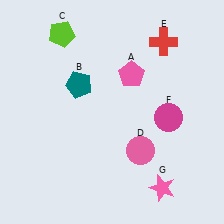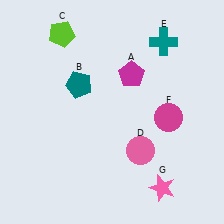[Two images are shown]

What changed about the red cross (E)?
In Image 1, E is red. In Image 2, it changed to teal.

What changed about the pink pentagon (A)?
In Image 1, A is pink. In Image 2, it changed to magenta.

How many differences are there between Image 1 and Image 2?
There are 2 differences between the two images.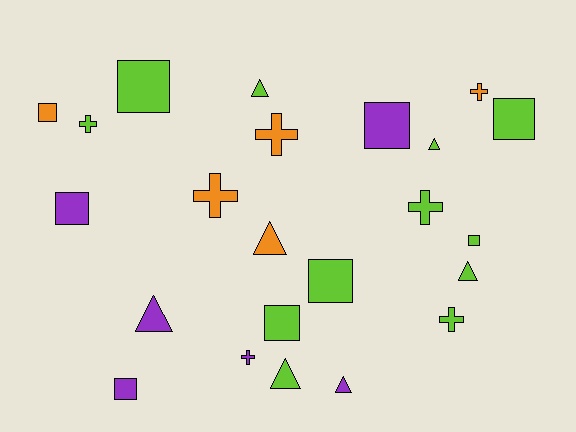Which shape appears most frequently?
Square, with 9 objects.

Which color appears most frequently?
Lime, with 12 objects.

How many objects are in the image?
There are 23 objects.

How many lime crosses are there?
There are 3 lime crosses.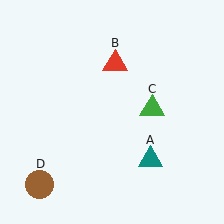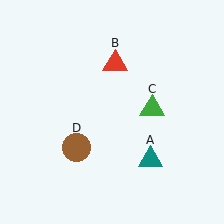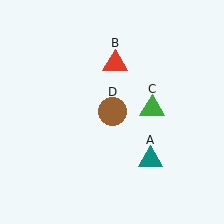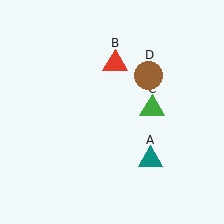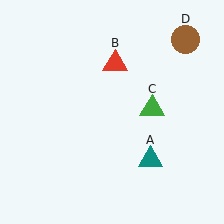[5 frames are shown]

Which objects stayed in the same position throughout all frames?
Teal triangle (object A) and red triangle (object B) and green triangle (object C) remained stationary.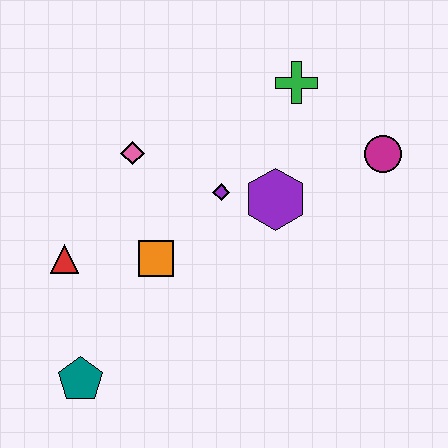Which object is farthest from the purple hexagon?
The teal pentagon is farthest from the purple hexagon.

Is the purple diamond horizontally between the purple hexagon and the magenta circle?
No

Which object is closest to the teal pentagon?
The red triangle is closest to the teal pentagon.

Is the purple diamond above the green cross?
No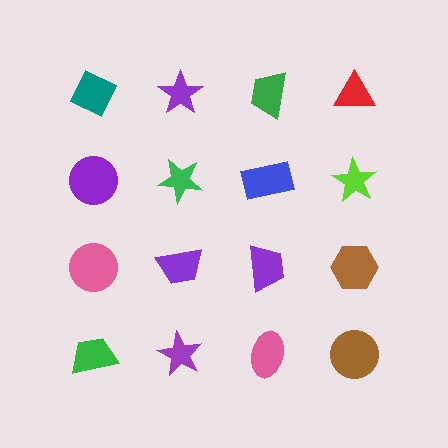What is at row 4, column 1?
A green trapezoid.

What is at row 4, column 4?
A brown circle.